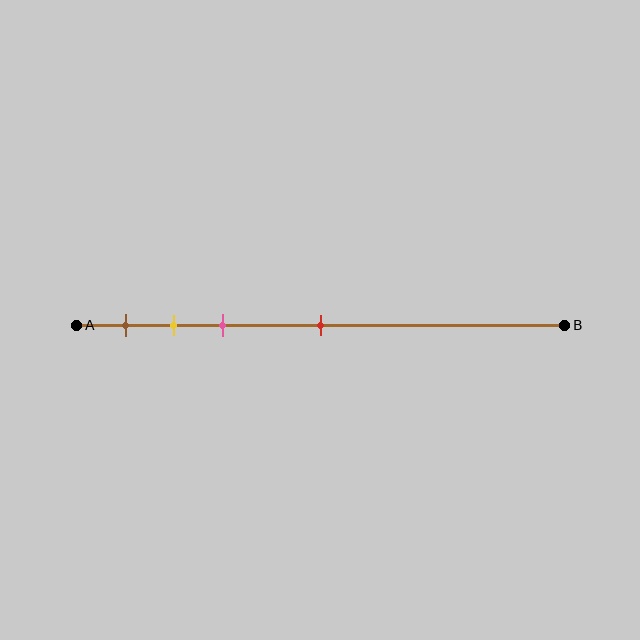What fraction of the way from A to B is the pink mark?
The pink mark is approximately 30% (0.3) of the way from A to B.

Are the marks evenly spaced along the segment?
No, the marks are not evenly spaced.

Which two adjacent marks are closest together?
The yellow and pink marks are the closest adjacent pair.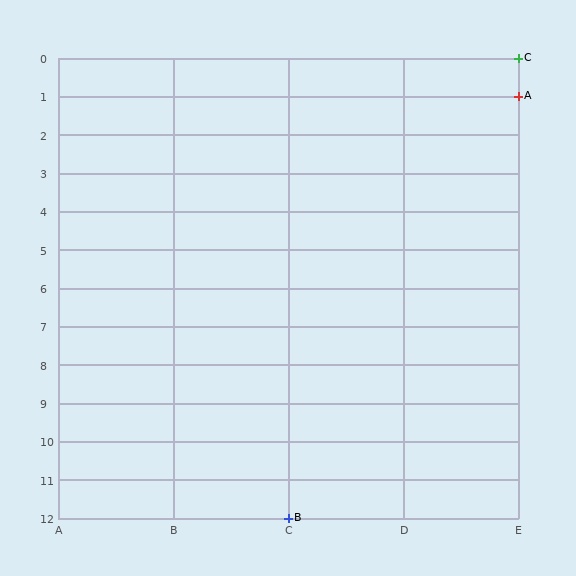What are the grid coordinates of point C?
Point C is at grid coordinates (E, 0).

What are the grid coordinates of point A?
Point A is at grid coordinates (E, 1).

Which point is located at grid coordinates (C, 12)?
Point B is at (C, 12).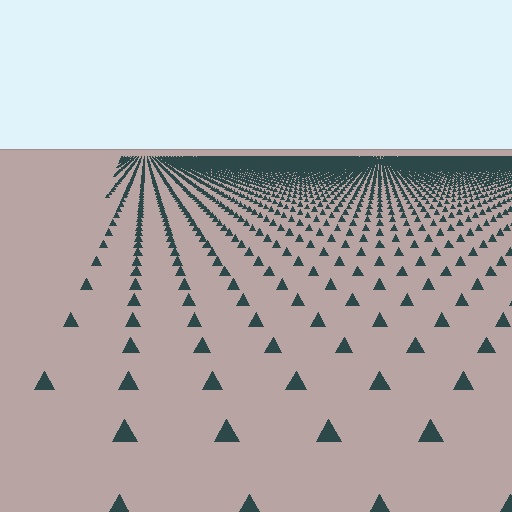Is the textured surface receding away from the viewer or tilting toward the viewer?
The surface is receding away from the viewer. Texture elements get smaller and denser toward the top.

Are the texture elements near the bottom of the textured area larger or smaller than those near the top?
Larger. Near the bottom, elements are closer to the viewer and appear at a bigger on-screen size.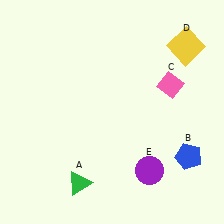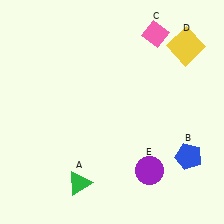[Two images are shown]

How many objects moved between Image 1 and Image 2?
1 object moved between the two images.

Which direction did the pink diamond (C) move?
The pink diamond (C) moved up.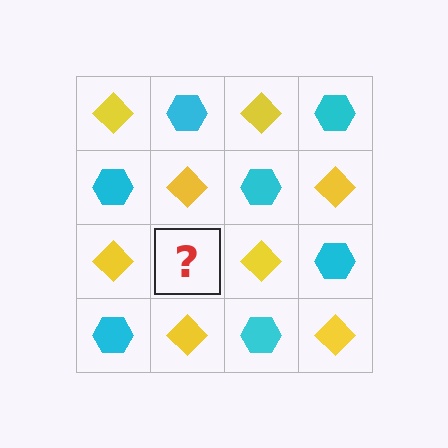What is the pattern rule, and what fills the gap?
The rule is that it alternates yellow diamond and cyan hexagon in a checkerboard pattern. The gap should be filled with a cyan hexagon.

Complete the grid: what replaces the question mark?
The question mark should be replaced with a cyan hexagon.